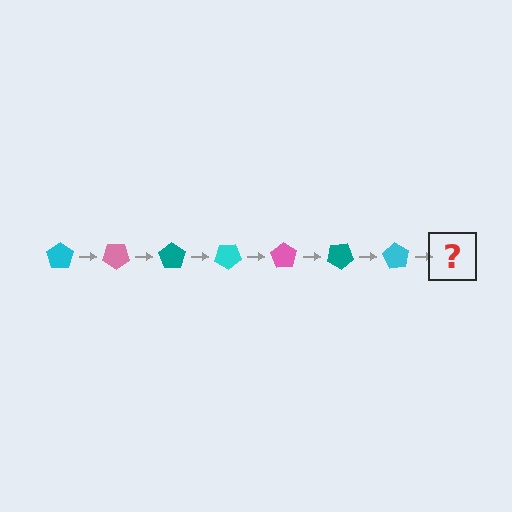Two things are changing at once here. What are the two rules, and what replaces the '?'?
The two rules are that it rotates 35 degrees each step and the color cycles through cyan, pink, and teal. The '?' should be a pink pentagon, rotated 245 degrees from the start.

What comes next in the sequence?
The next element should be a pink pentagon, rotated 245 degrees from the start.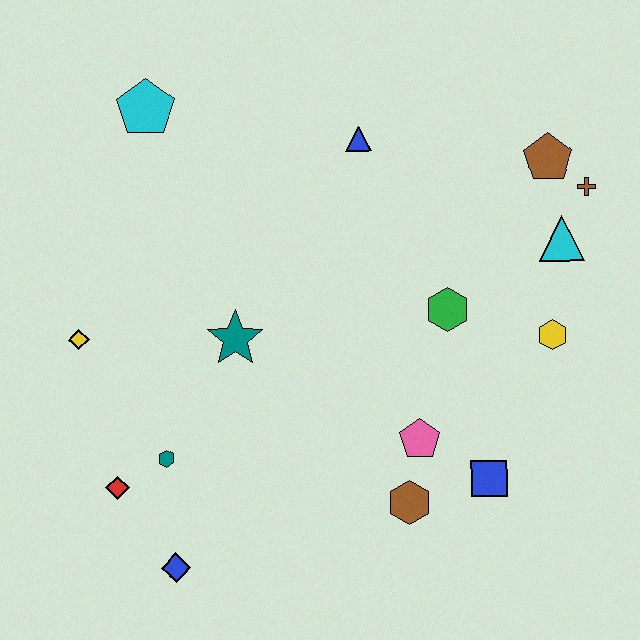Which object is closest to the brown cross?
The brown pentagon is closest to the brown cross.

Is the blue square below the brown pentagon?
Yes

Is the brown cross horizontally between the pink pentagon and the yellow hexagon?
No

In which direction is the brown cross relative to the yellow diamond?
The brown cross is to the right of the yellow diamond.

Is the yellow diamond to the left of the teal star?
Yes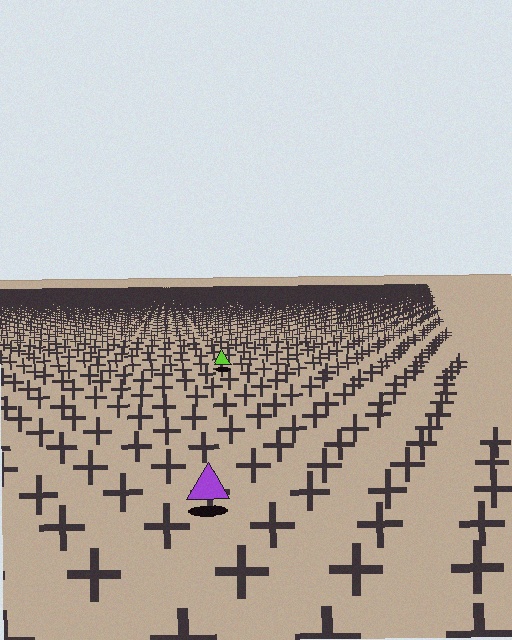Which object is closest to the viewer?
The purple triangle is closest. The texture marks near it are larger and more spread out.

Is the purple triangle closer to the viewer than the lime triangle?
Yes. The purple triangle is closer — you can tell from the texture gradient: the ground texture is coarser near it.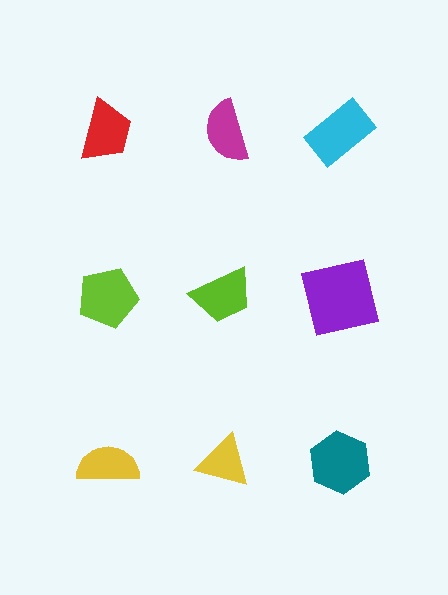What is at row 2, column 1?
A lime pentagon.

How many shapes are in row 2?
3 shapes.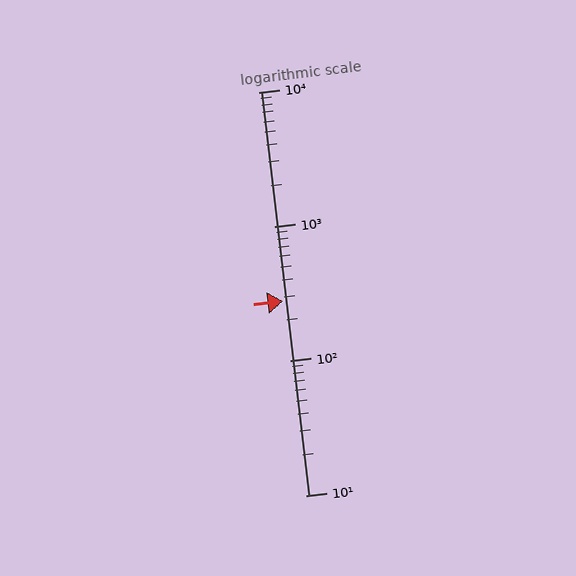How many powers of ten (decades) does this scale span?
The scale spans 3 decades, from 10 to 10000.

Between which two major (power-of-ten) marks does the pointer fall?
The pointer is between 100 and 1000.